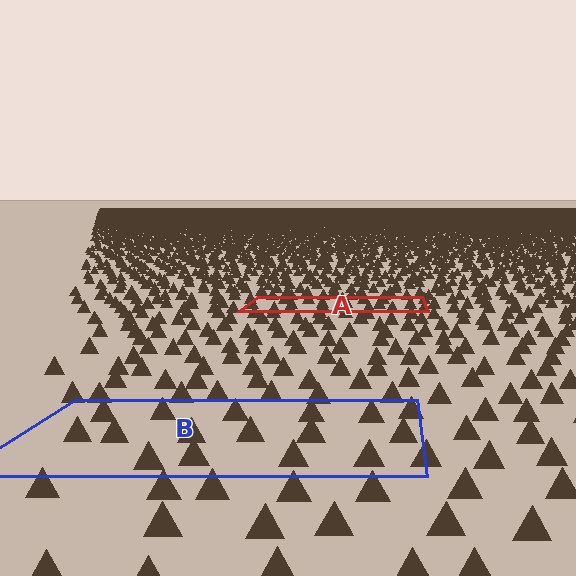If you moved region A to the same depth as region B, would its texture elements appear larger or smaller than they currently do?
They would appear larger. At a closer depth, the same texture elements are projected at a bigger on-screen size.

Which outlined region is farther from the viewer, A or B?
Region A is farther from the viewer — the texture elements inside it appear smaller and more densely packed.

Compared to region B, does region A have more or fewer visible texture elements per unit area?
Region A has more texture elements per unit area — they are packed more densely because it is farther away.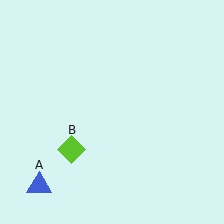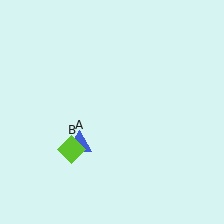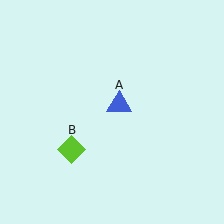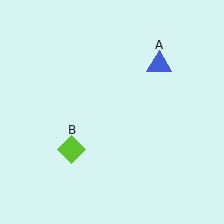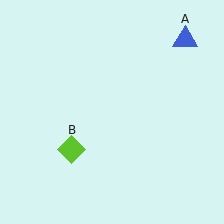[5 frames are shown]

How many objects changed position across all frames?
1 object changed position: blue triangle (object A).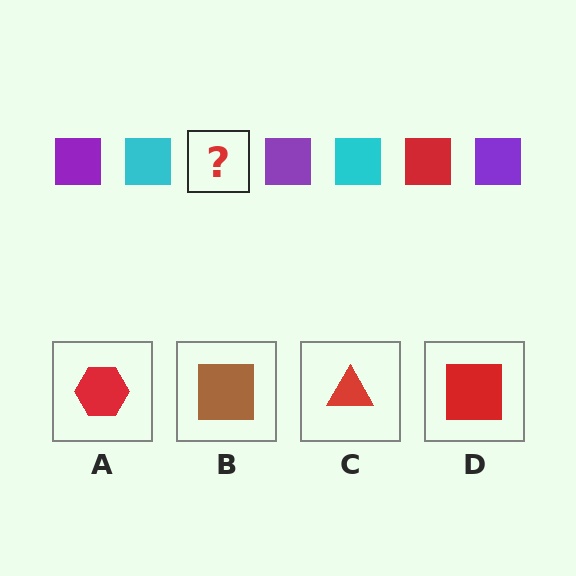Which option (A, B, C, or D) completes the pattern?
D.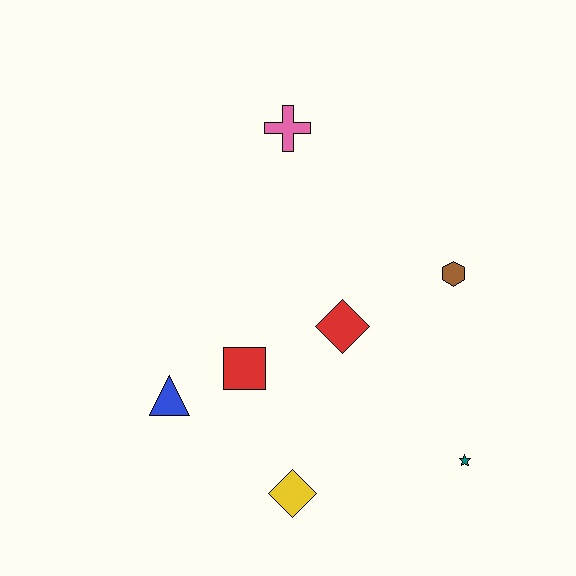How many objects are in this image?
There are 7 objects.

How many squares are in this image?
There is 1 square.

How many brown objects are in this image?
There is 1 brown object.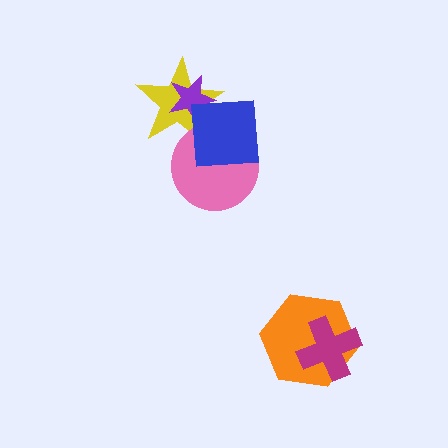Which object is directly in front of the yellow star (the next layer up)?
The purple star is directly in front of the yellow star.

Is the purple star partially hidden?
Yes, it is partially covered by another shape.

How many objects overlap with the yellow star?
3 objects overlap with the yellow star.